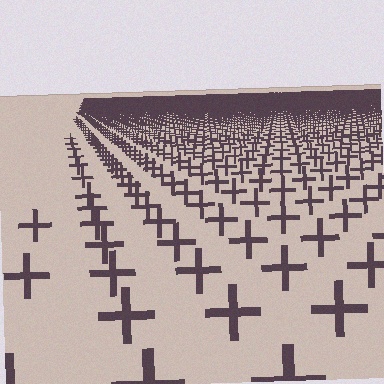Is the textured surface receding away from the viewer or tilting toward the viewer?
The surface is receding away from the viewer. Texture elements get smaller and denser toward the top.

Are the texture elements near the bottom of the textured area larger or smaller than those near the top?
Larger. Near the bottom, elements are closer to the viewer and appear at a bigger on-screen size.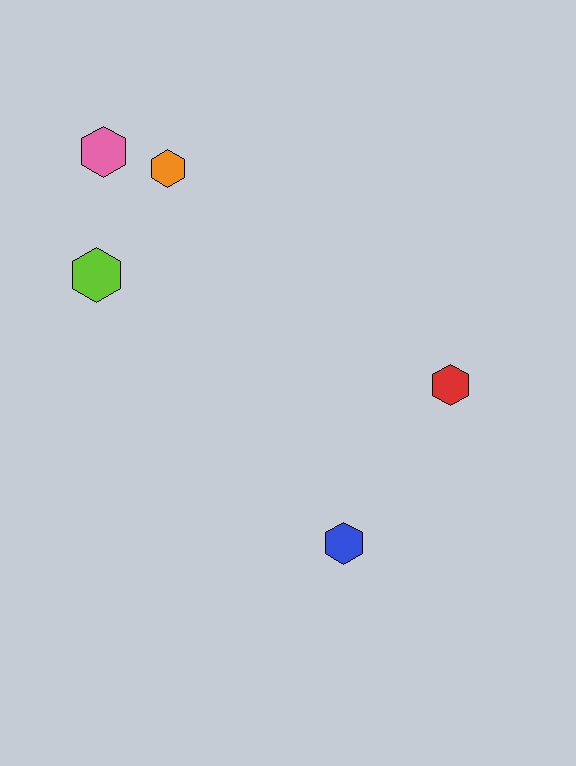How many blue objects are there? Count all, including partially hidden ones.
There is 1 blue object.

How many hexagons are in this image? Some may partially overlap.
There are 5 hexagons.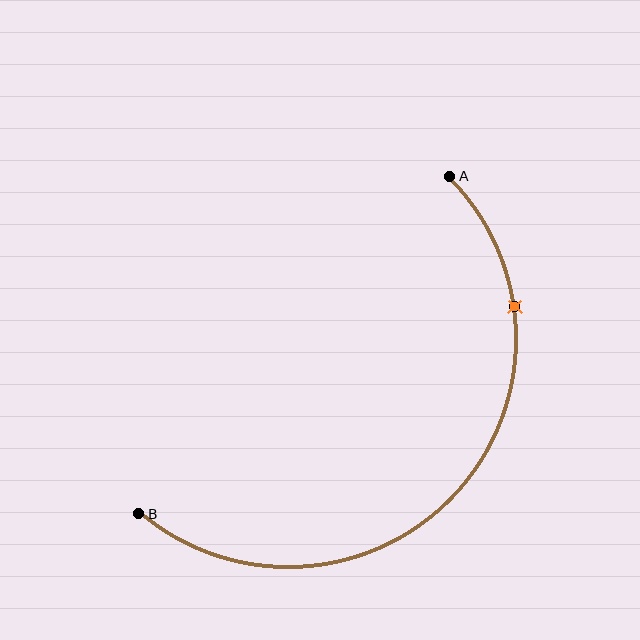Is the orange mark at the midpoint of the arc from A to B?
No. The orange mark lies on the arc but is closer to endpoint A. The arc midpoint would be at the point on the curve equidistant along the arc from both A and B.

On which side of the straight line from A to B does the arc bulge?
The arc bulges below and to the right of the straight line connecting A and B.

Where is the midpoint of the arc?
The arc midpoint is the point on the curve farthest from the straight line joining A and B. It sits below and to the right of that line.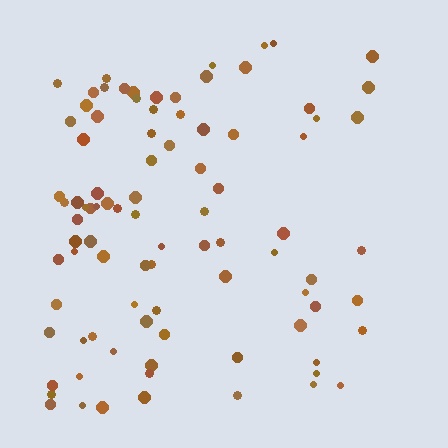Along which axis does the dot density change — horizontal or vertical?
Horizontal.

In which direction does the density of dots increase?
From right to left, with the left side densest.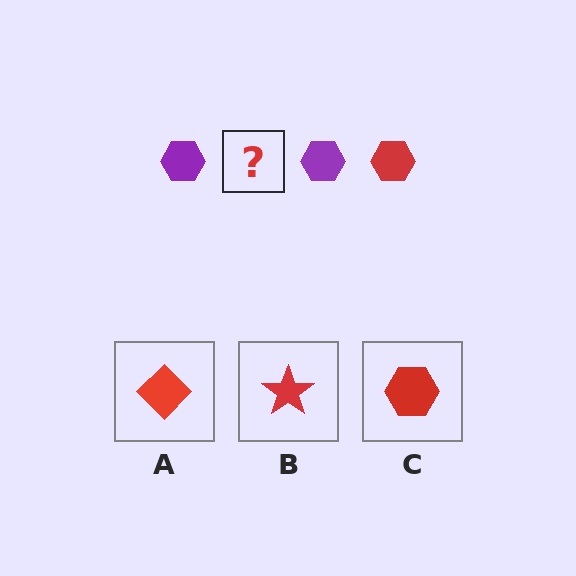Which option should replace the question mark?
Option C.